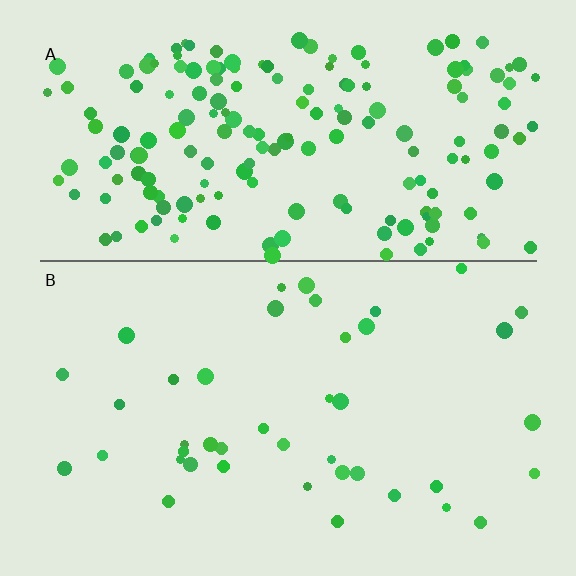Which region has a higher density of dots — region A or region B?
A (the top).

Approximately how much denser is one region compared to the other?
Approximately 4.4× — region A over region B.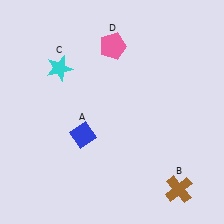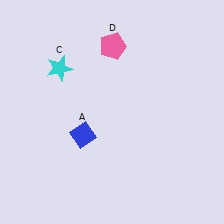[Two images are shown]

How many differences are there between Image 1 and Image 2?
There is 1 difference between the two images.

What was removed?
The brown cross (B) was removed in Image 2.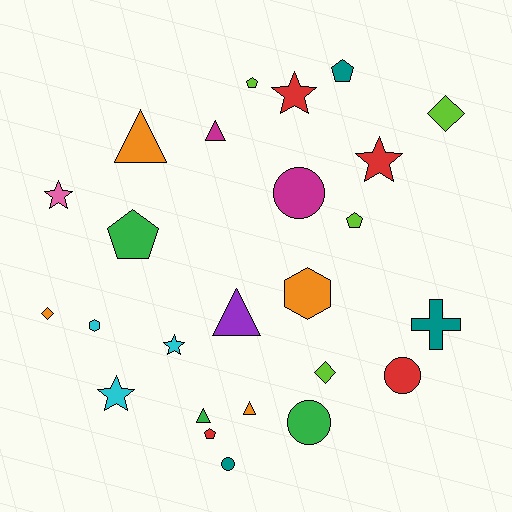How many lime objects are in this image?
There are 4 lime objects.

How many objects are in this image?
There are 25 objects.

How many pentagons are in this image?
There are 5 pentagons.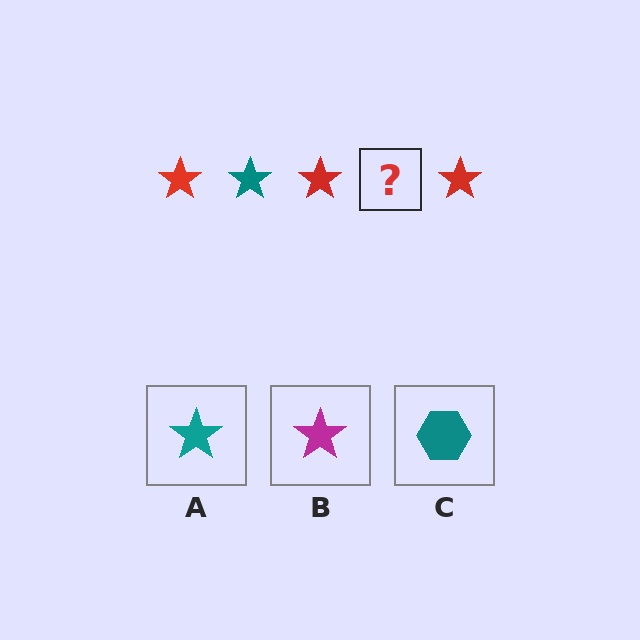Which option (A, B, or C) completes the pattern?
A.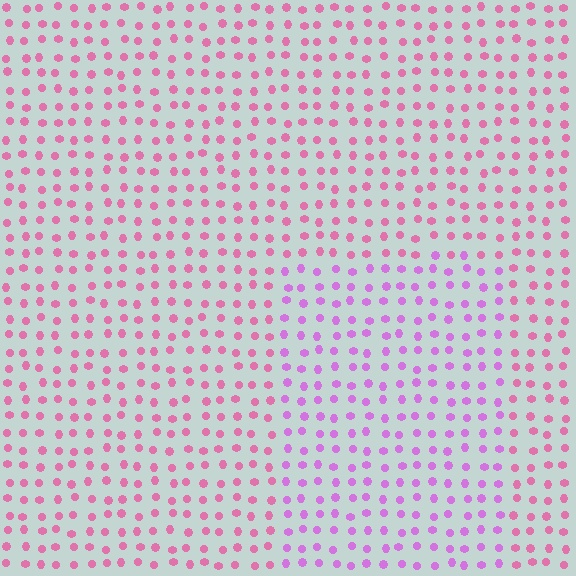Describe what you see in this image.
The image is filled with small pink elements in a uniform arrangement. A rectangle-shaped region is visible where the elements are tinted to a slightly different hue, forming a subtle color boundary.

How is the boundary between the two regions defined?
The boundary is defined purely by a slight shift in hue (about 37 degrees). Spacing, size, and orientation are identical on both sides.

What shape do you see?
I see a rectangle.